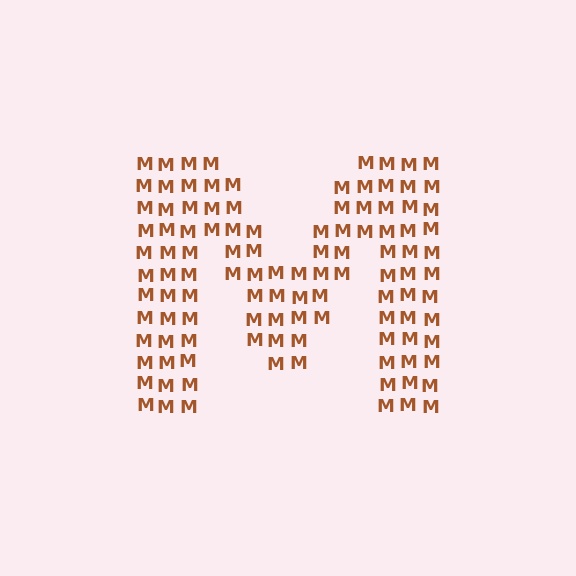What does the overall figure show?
The overall figure shows the letter M.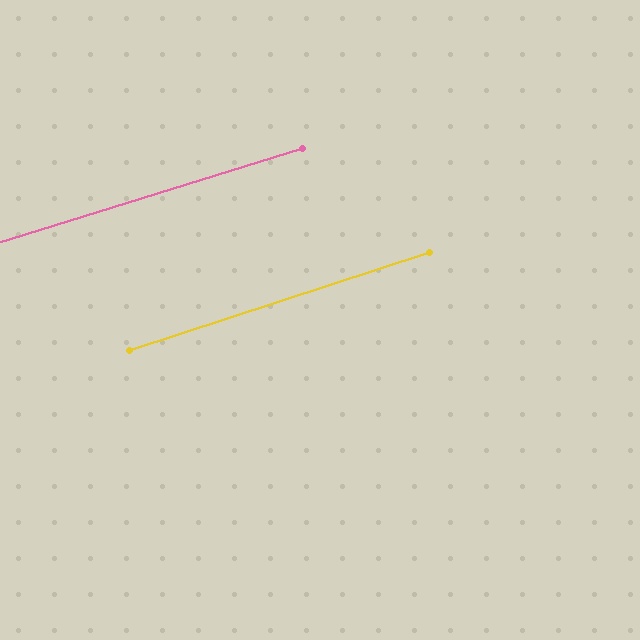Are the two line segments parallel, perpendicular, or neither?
Parallel — their directions differ by only 1.0°.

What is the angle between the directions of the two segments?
Approximately 1 degree.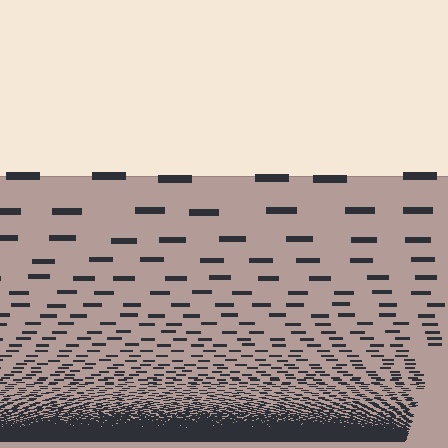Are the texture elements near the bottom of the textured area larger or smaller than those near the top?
Smaller. The gradient is inverted — elements near the bottom are smaller and denser.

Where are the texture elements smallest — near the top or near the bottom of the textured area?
Near the bottom.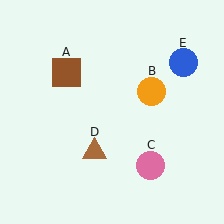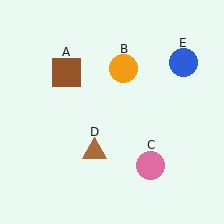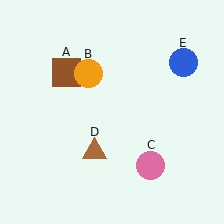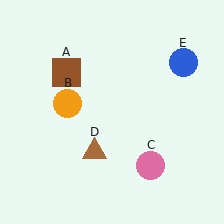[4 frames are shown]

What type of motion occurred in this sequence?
The orange circle (object B) rotated counterclockwise around the center of the scene.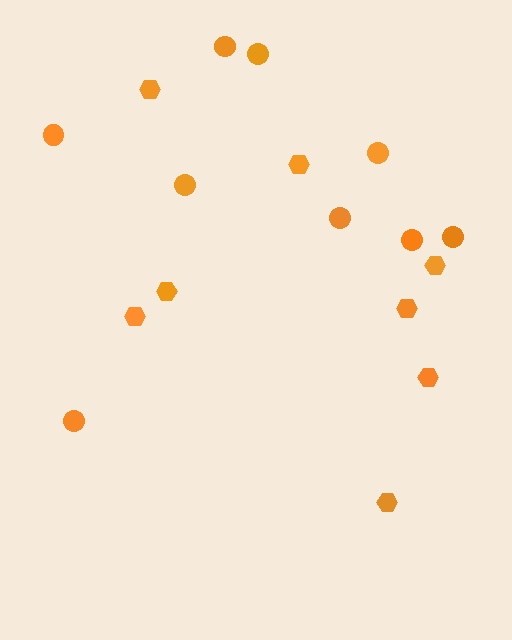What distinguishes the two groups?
There are 2 groups: one group of hexagons (8) and one group of circles (9).